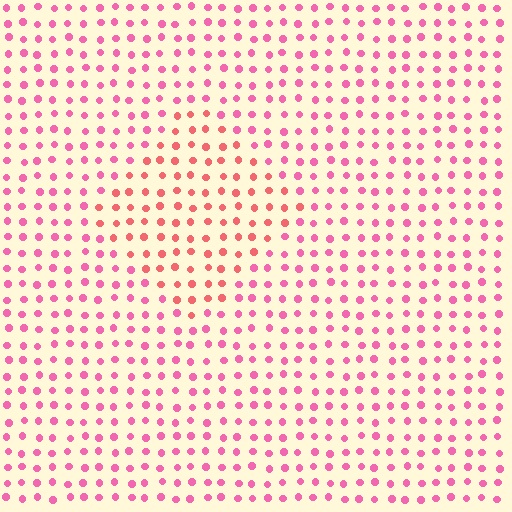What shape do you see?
I see a diamond.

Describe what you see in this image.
The image is filled with small pink elements in a uniform arrangement. A diamond-shaped region is visible where the elements are tinted to a slightly different hue, forming a subtle color boundary.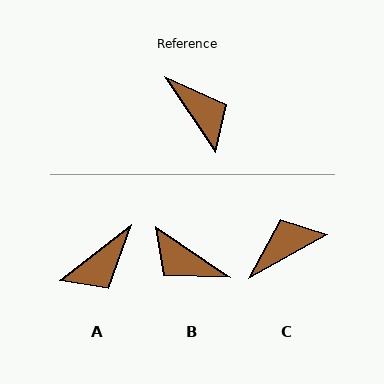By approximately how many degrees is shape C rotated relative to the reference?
Approximately 86 degrees counter-clockwise.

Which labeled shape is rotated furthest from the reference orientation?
B, about 158 degrees away.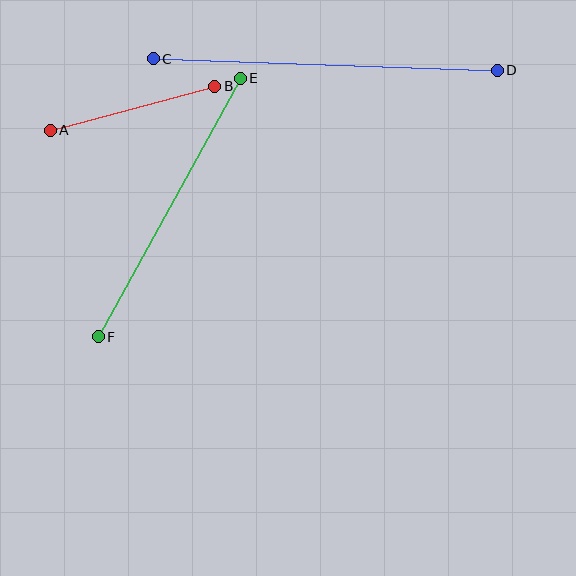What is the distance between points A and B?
The distance is approximately 170 pixels.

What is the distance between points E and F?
The distance is approximately 295 pixels.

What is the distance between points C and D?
The distance is approximately 344 pixels.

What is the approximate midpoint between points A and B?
The midpoint is at approximately (133, 108) pixels.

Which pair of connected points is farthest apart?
Points C and D are farthest apart.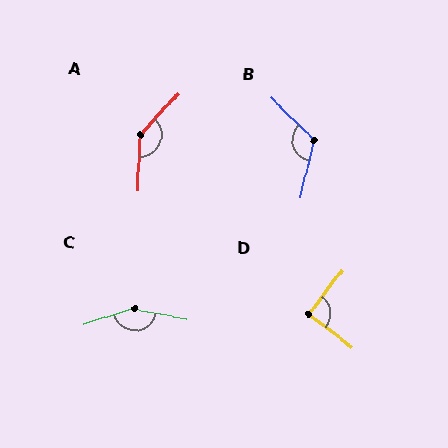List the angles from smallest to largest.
D (91°), B (121°), A (139°), C (151°).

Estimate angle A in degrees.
Approximately 139 degrees.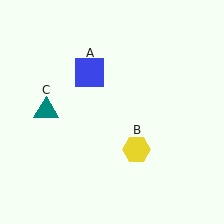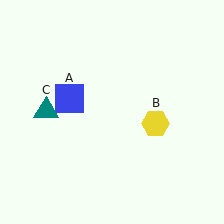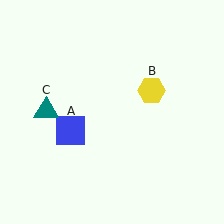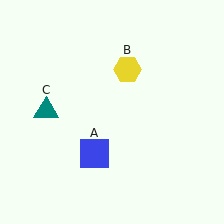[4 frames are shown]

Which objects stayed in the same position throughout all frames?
Teal triangle (object C) remained stationary.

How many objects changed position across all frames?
2 objects changed position: blue square (object A), yellow hexagon (object B).